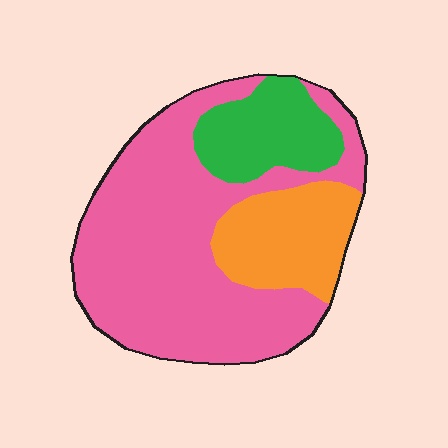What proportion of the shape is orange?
Orange covers 20% of the shape.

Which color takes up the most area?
Pink, at roughly 65%.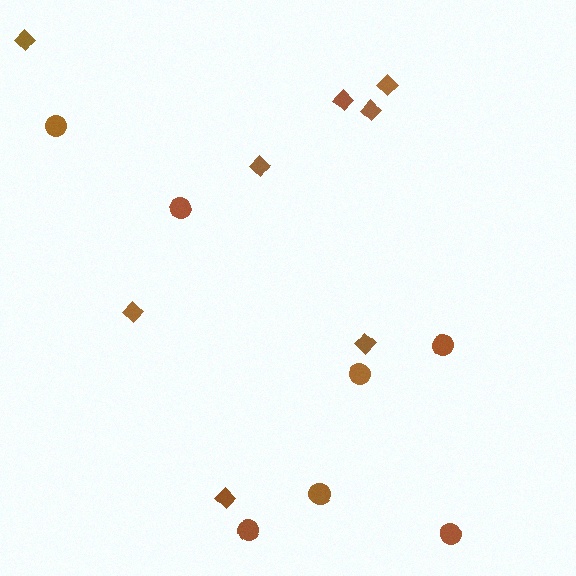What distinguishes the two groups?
There are 2 groups: one group of circles (7) and one group of diamonds (8).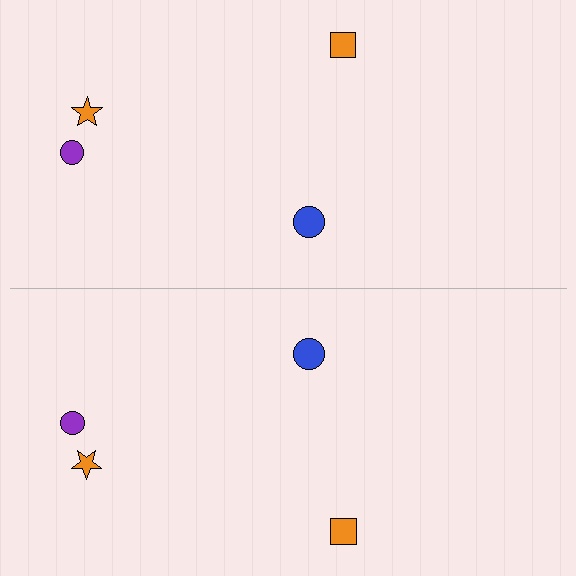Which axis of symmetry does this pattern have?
The pattern has a horizontal axis of symmetry running through the center of the image.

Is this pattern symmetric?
Yes, this pattern has bilateral (reflection) symmetry.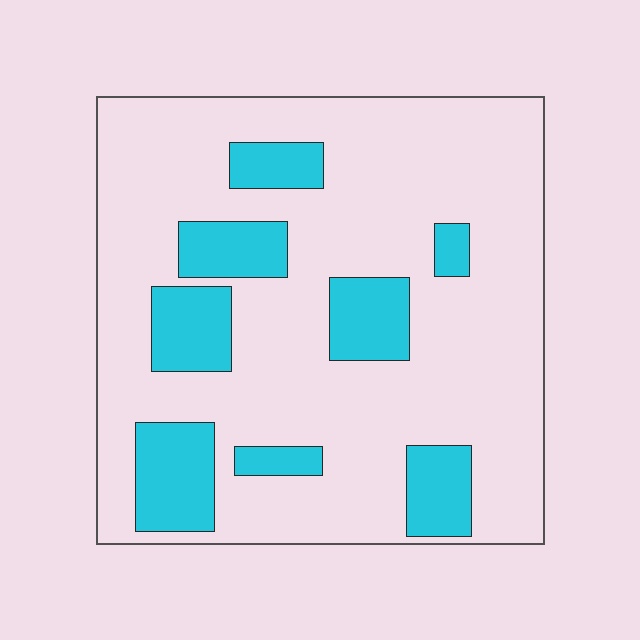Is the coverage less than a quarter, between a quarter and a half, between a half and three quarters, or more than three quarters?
Less than a quarter.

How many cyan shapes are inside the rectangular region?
8.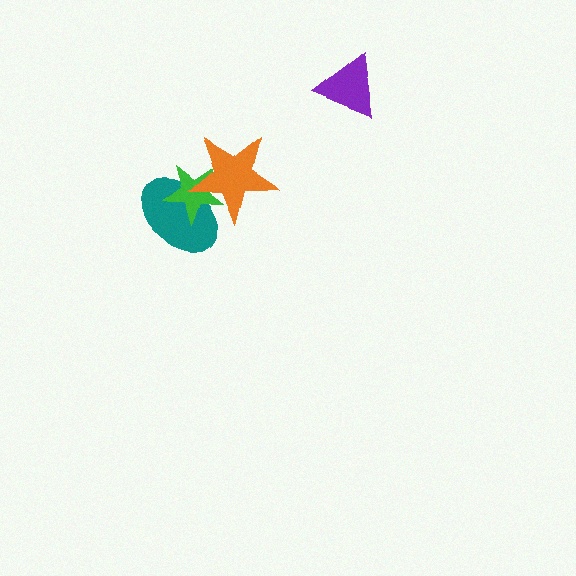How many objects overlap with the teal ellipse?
2 objects overlap with the teal ellipse.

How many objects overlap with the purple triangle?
0 objects overlap with the purple triangle.